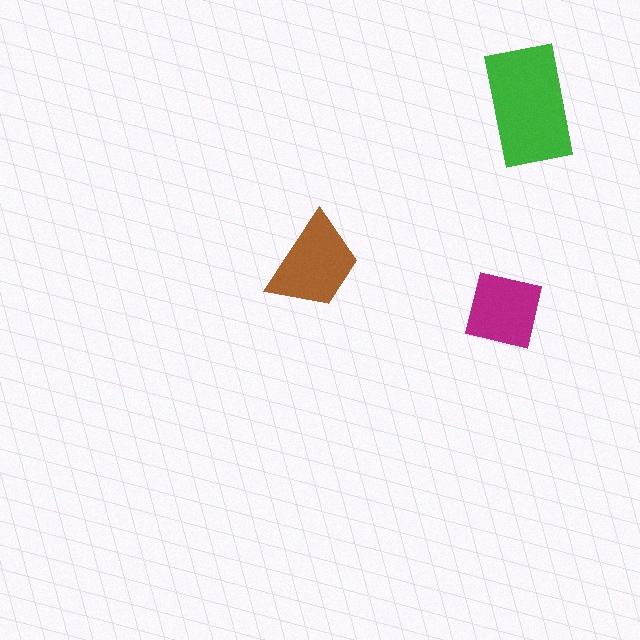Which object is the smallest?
The magenta square.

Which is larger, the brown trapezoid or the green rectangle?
The green rectangle.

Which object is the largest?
The green rectangle.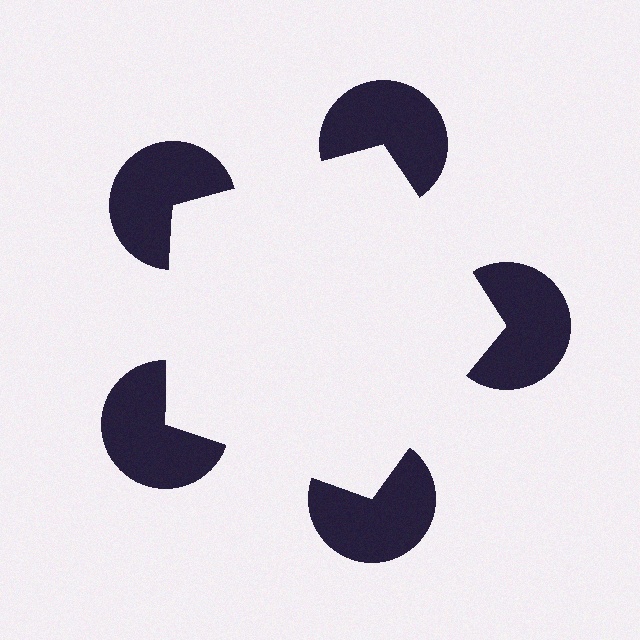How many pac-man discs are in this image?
There are 5 — one at each vertex of the illusory pentagon.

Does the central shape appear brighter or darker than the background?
It typically appears slightly brighter than the background, even though no actual brightness change is drawn.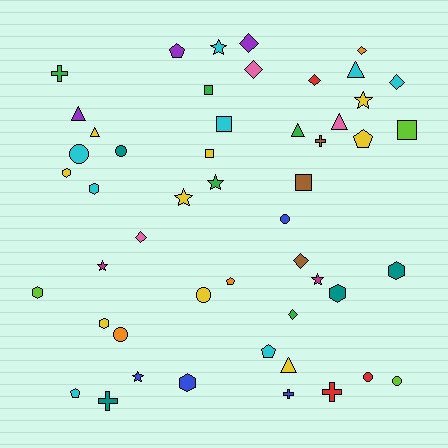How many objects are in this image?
There are 50 objects.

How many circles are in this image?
There are 7 circles.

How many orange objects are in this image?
There are 3 orange objects.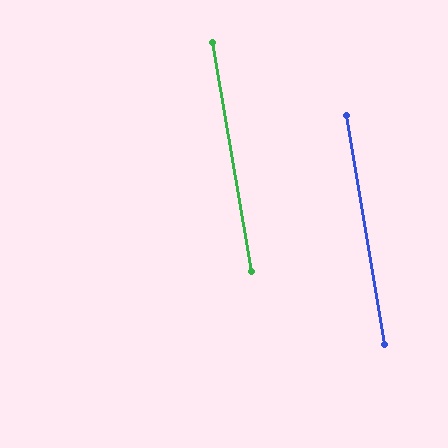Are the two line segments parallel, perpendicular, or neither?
Parallel — their directions differ by only 0.1°.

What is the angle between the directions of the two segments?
Approximately 0 degrees.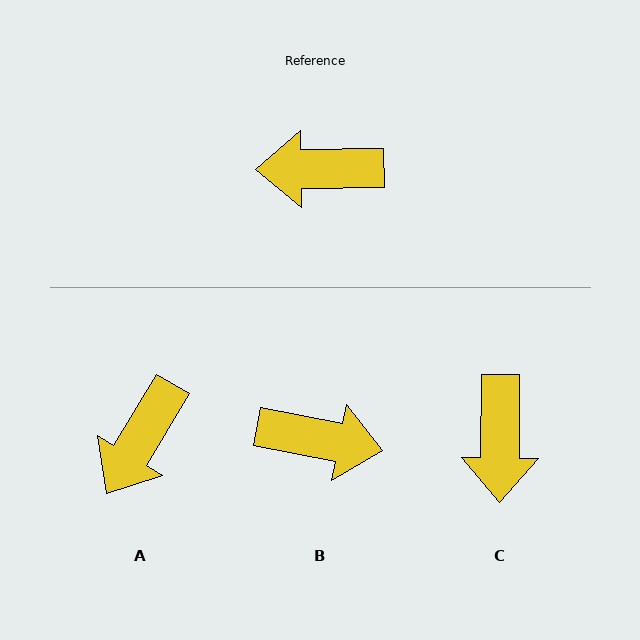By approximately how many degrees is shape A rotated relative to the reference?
Approximately 58 degrees counter-clockwise.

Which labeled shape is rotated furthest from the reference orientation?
B, about 169 degrees away.